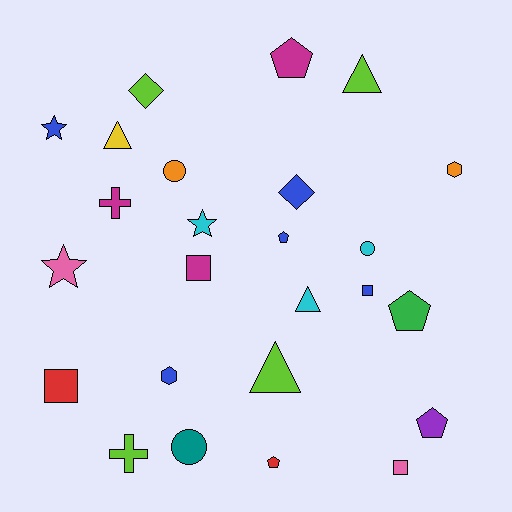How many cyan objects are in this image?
There are 3 cyan objects.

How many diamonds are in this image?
There are 2 diamonds.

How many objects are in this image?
There are 25 objects.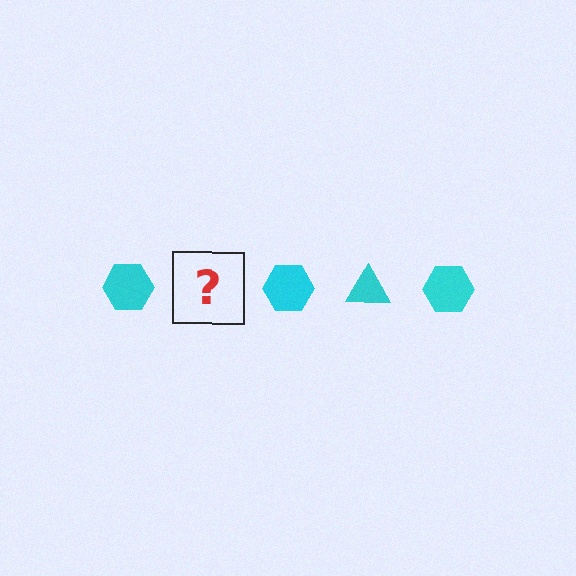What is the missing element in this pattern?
The missing element is a cyan triangle.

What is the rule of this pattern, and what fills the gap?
The rule is that the pattern cycles through hexagon, triangle shapes in cyan. The gap should be filled with a cyan triangle.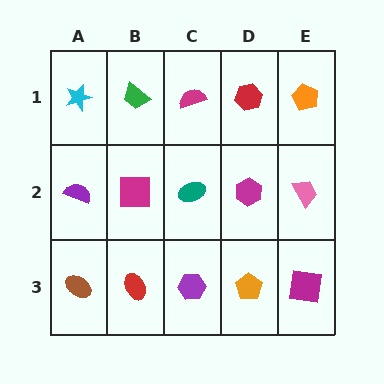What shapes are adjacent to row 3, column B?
A magenta square (row 2, column B), a brown ellipse (row 3, column A), a purple hexagon (row 3, column C).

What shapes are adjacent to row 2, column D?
A red hexagon (row 1, column D), an orange pentagon (row 3, column D), a teal ellipse (row 2, column C), a pink trapezoid (row 2, column E).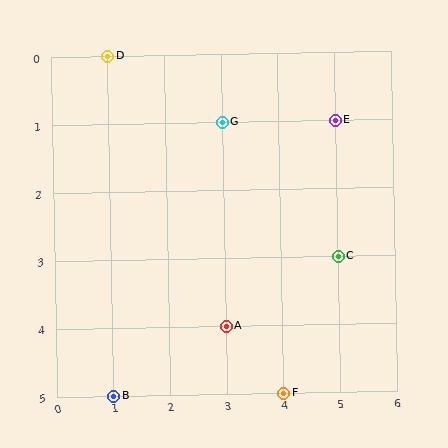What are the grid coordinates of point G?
Point G is at grid coordinates (3, 1).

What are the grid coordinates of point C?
Point C is at grid coordinates (5, 3).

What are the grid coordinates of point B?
Point B is at grid coordinates (1, 5).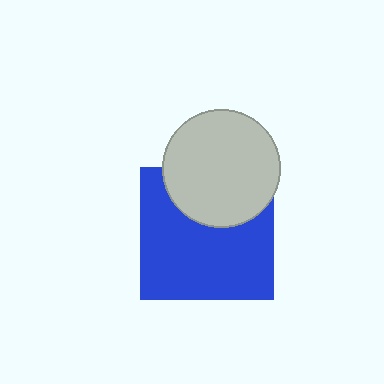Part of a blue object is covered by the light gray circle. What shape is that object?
It is a square.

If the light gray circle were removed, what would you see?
You would see the complete blue square.